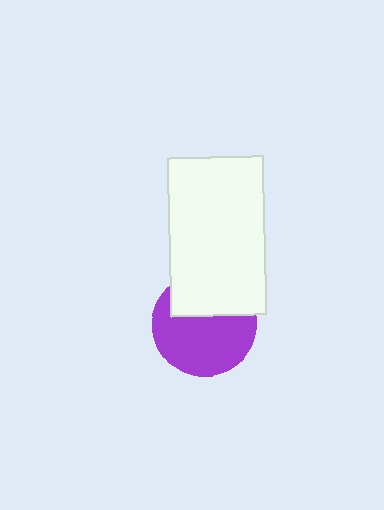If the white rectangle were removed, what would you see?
You would see the complete purple circle.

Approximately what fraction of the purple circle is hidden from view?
Roughly 37% of the purple circle is hidden behind the white rectangle.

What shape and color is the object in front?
The object in front is a white rectangle.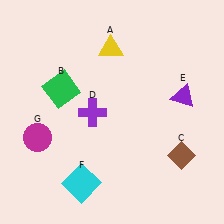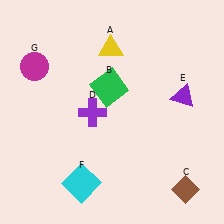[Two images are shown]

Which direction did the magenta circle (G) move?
The magenta circle (G) moved up.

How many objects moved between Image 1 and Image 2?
3 objects moved between the two images.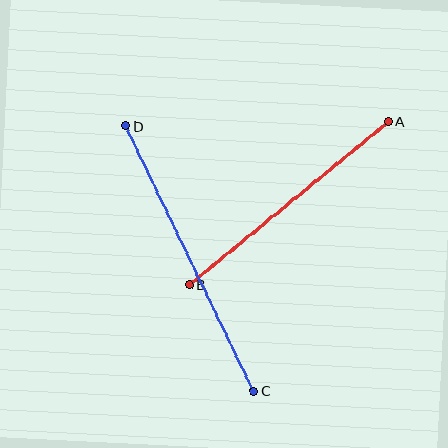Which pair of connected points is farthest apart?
Points C and D are farthest apart.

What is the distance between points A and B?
The distance is approximately 257 pixels.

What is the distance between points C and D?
The distance is approximately 295 pixels.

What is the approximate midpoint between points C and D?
The midpoint is at approximately (190, 258) pixels.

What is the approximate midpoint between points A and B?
The midpoint is at approximately (289, 203) pixels.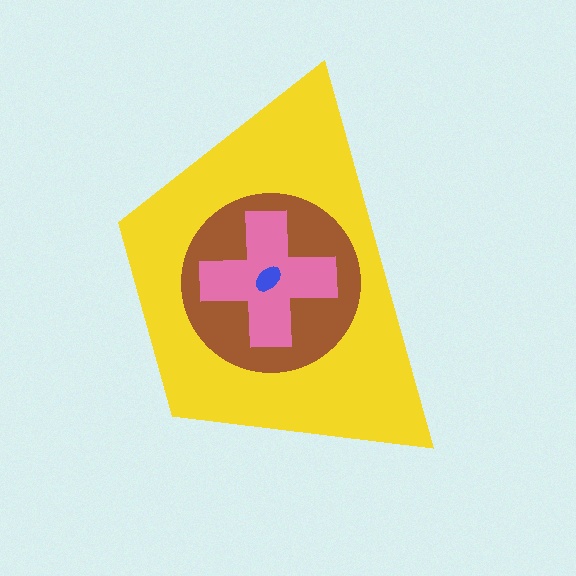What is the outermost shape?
The yellow trapezoid.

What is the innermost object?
The blue ellipse.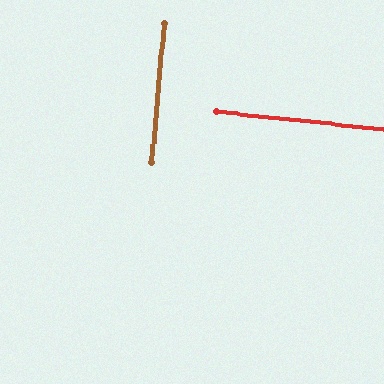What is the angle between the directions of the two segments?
Approximately 89 degrees.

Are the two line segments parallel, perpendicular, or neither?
Perpendicular — they meet at approximately 89°.